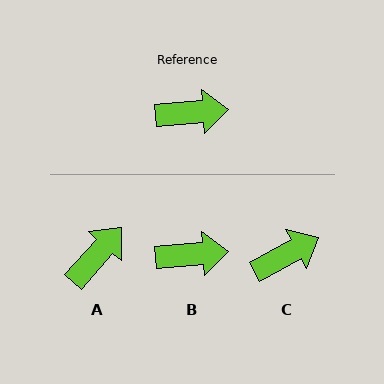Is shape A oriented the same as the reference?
No, it is off by about 44 degrees.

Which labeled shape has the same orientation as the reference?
B.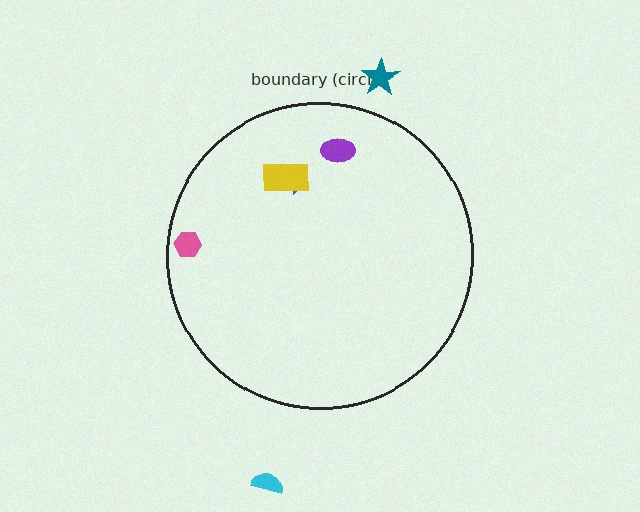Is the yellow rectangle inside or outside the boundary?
Inside.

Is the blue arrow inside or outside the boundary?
Inside.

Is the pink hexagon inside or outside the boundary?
Inside.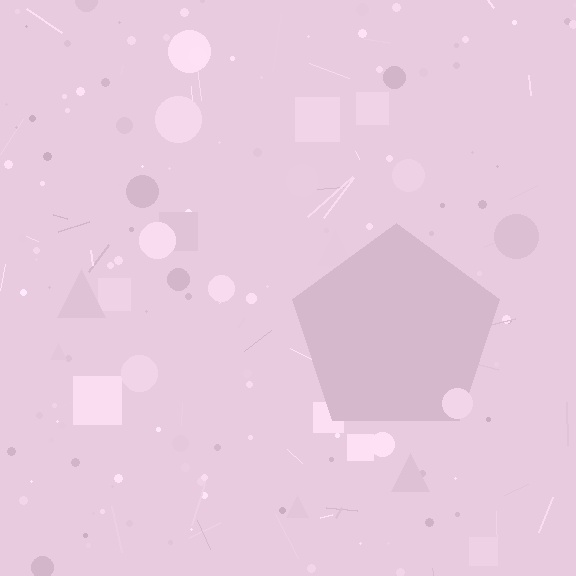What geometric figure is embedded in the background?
A pentagon is embedded in the background.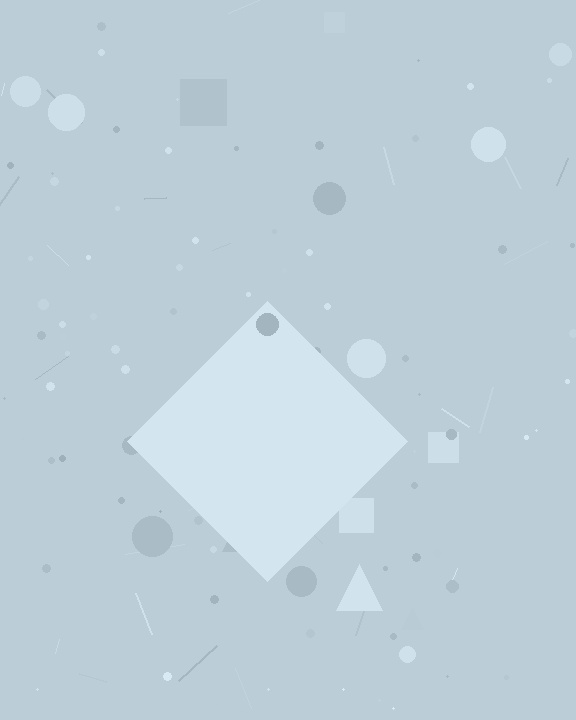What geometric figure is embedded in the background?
A diamond is embedded in the background.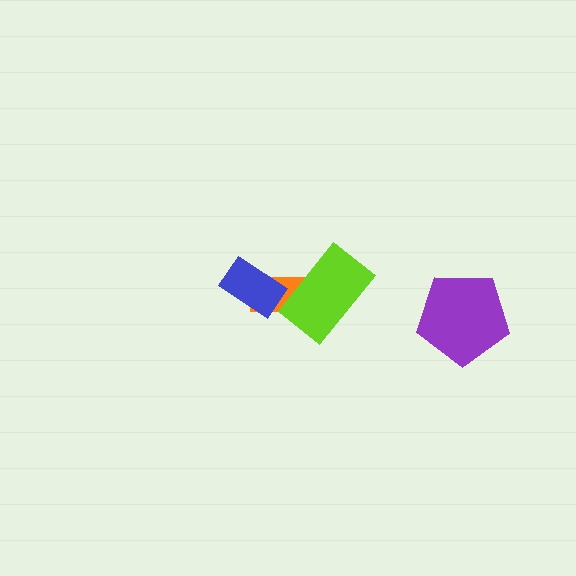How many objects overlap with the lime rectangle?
1 object overlaps with the lime rectangle.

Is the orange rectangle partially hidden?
Yes, it is partially covered by another shape.